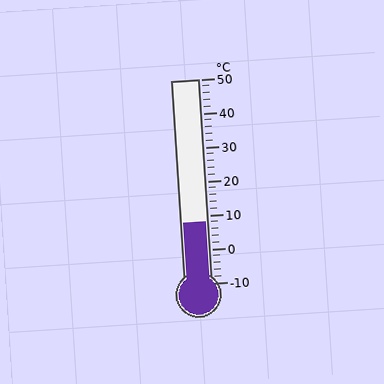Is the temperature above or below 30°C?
The temperature is below 30°C.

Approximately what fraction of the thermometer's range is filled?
The thermometer is filled to approximately 30% of its range.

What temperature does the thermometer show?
The thermometer shows approximately 8°C.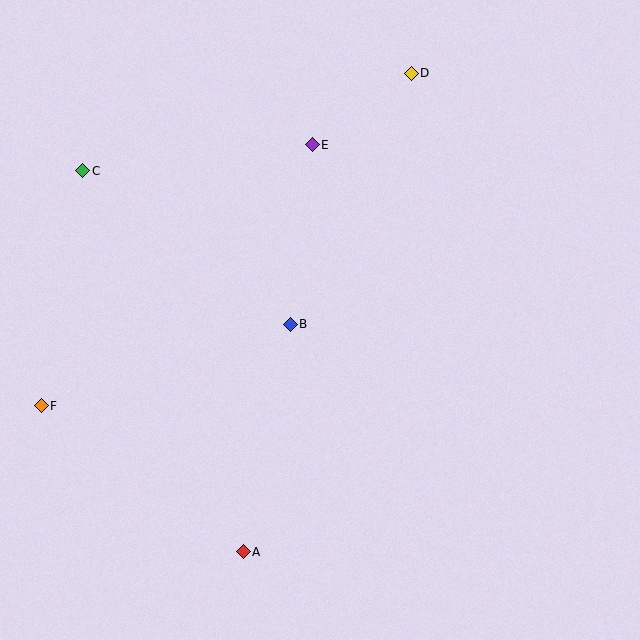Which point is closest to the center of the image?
Point B at (290, 324) is closest to the center.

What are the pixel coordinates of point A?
Point A is at (243, 552).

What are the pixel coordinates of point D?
Point D is at (412, 73).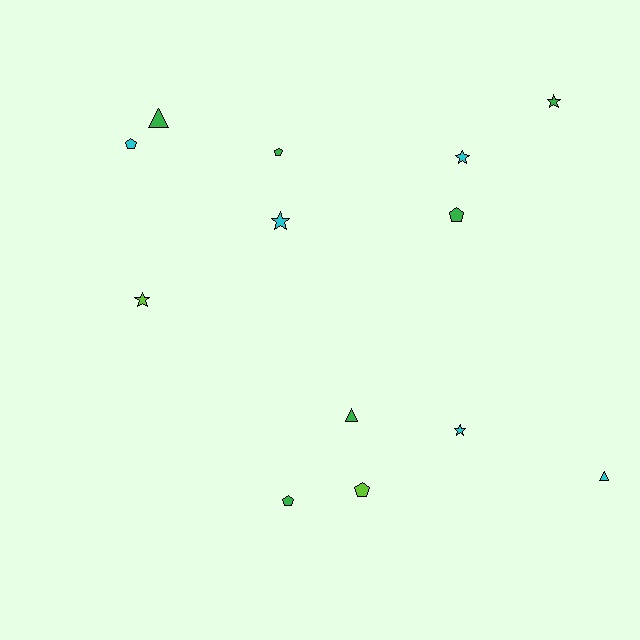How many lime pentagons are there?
There is 1 lime pentagon.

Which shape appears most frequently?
Star, with 5 objects.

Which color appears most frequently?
Green, with 6 objects.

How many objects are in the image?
There are 13 objects.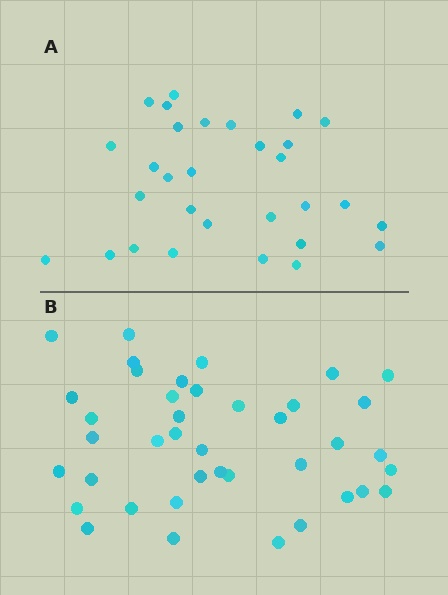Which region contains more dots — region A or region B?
Region B (the bottom region) has more dots.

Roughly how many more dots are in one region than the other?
Region B has roughly 10 or so more dots than region A.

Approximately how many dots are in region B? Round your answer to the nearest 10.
About 40 dots.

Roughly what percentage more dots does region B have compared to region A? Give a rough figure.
About 35% more.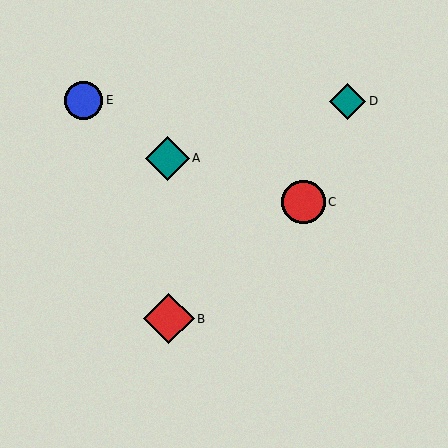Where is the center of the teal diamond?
The center of the teal diamond is at (348, 101).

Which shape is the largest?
The red diamond (labeled B) is the largest.